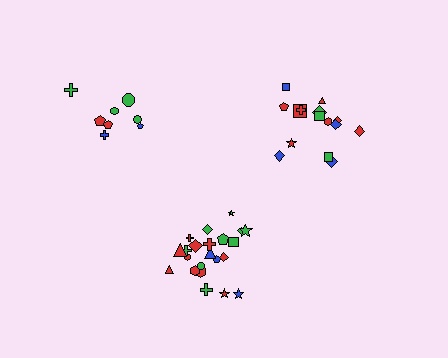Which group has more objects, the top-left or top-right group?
The top-right group.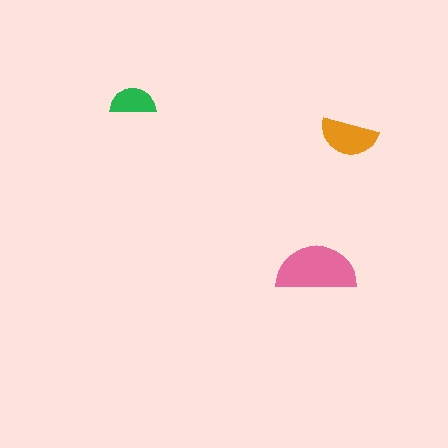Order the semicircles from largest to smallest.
the pink one, the orange one, the green one.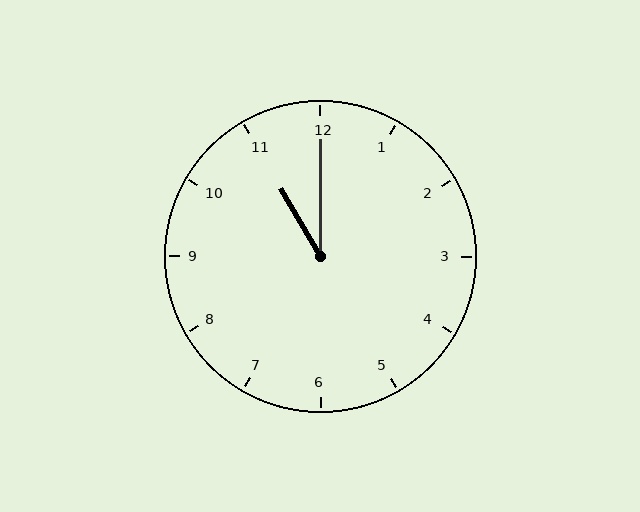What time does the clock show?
11:00.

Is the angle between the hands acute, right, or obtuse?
It is acute.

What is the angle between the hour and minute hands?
Approximately 30 degrees.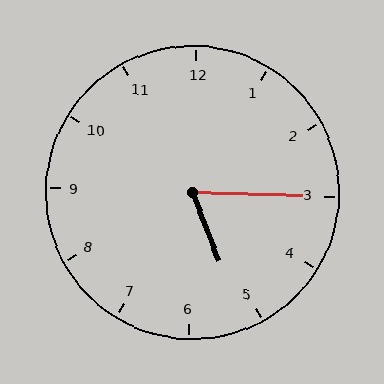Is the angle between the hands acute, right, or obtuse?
It is acute.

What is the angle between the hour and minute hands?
Approximately 68 degrees.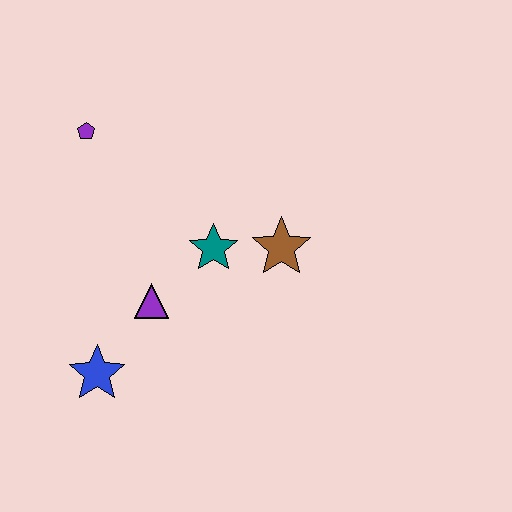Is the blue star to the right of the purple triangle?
No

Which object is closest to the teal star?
The brown star is closest to the teal star.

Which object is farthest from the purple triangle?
The purple pentagon is farthest from the purple triangle.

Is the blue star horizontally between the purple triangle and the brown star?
No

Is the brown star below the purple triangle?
No